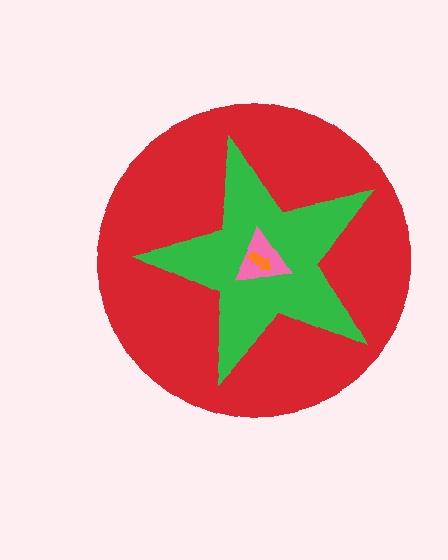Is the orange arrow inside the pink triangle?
Yes.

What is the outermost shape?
The red circle.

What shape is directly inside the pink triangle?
The orange arrow.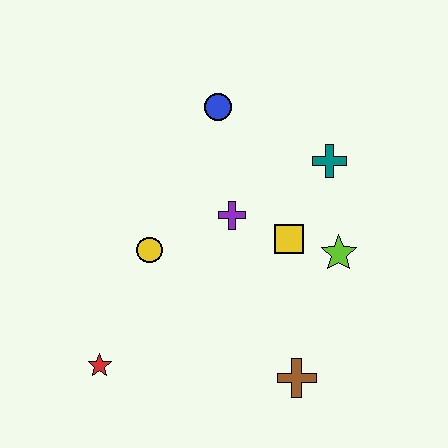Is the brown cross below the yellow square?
Yes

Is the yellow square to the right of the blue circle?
Yes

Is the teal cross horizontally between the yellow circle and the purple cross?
No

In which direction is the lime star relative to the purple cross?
The lime star is to the right of the purple cross.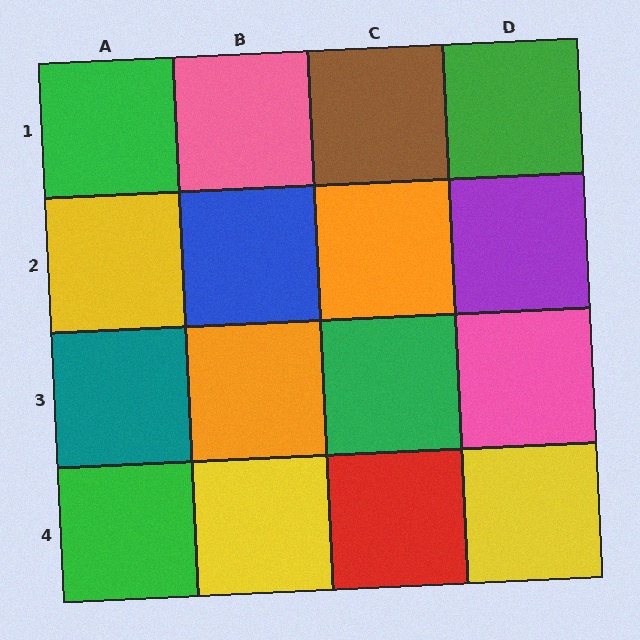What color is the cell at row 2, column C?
Orange.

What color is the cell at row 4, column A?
Green.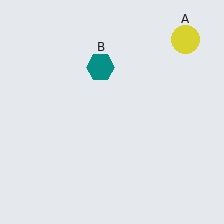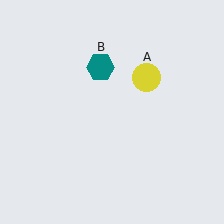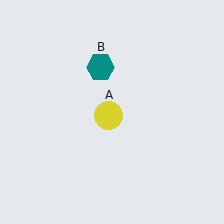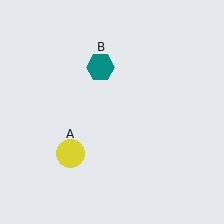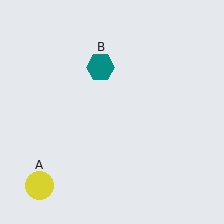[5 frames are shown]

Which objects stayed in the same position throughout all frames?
Teal hexagon (object B) remained stationary.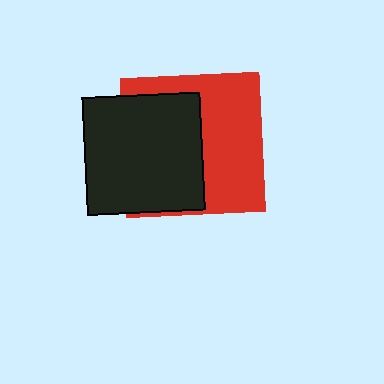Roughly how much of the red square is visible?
About half of it is visible (roughly 51%).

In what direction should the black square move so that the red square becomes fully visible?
The black square should move left. That is the shortest direction to clear the overlap and leave the red square fully visible.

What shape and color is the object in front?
The object in front is a black square.